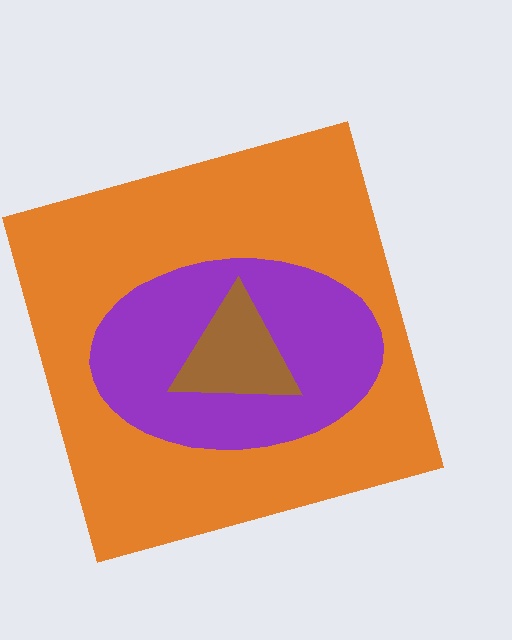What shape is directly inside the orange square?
The purple ellipse.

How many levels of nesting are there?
3.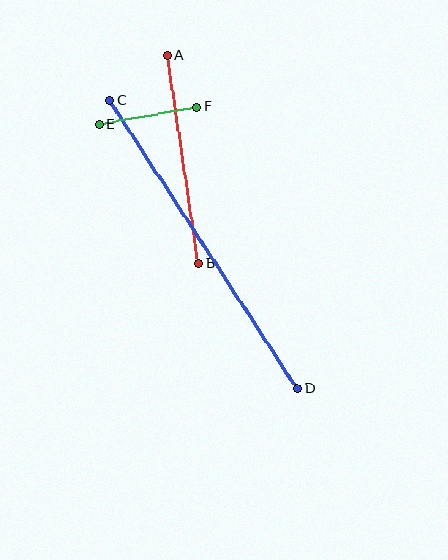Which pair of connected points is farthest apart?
Points C and D are farthest apart.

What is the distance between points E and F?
The distance is approximately 99 pixels.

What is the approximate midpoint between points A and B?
The midpoint is at approximately (183, 159) pixels.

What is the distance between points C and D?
The distance is approximately 344 pixels.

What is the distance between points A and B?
The distance is approximately 210 pixels.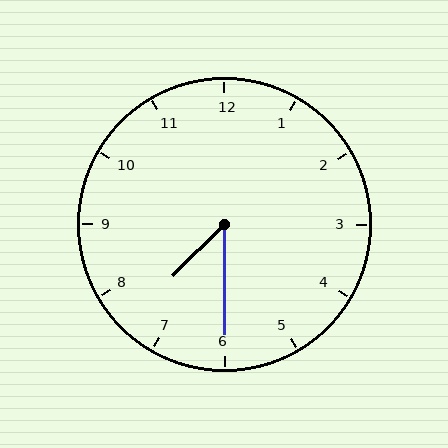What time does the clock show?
7:30.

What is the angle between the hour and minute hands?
Approximately 45 degrees.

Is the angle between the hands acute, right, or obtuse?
It is acute.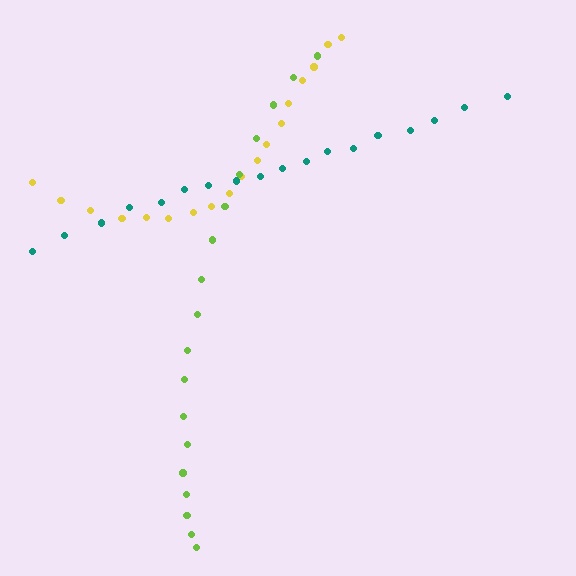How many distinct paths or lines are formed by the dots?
There are 3 distinct paths.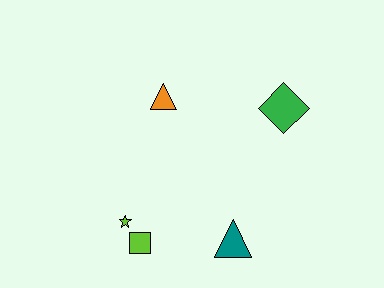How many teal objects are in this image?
There is 1 teal object.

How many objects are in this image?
There are 5 objects.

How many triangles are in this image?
There are 2 triangles.